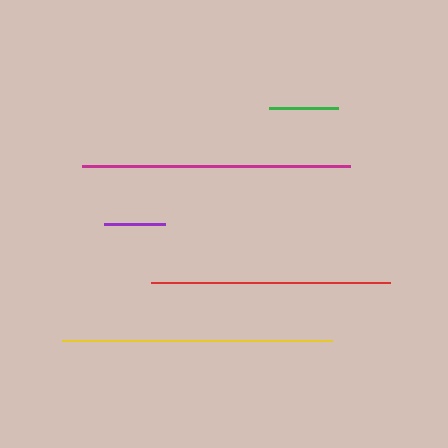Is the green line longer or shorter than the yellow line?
The yellow line is longer than the green line.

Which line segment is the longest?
The yellow line is the longest at approximately 271 pixels.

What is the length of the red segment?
The red segment is approximately 239 pixels long.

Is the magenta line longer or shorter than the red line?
The magenta line is longer than the red line.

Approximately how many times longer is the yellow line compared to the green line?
The yellow line is approximately 3.9 times the length of the green line.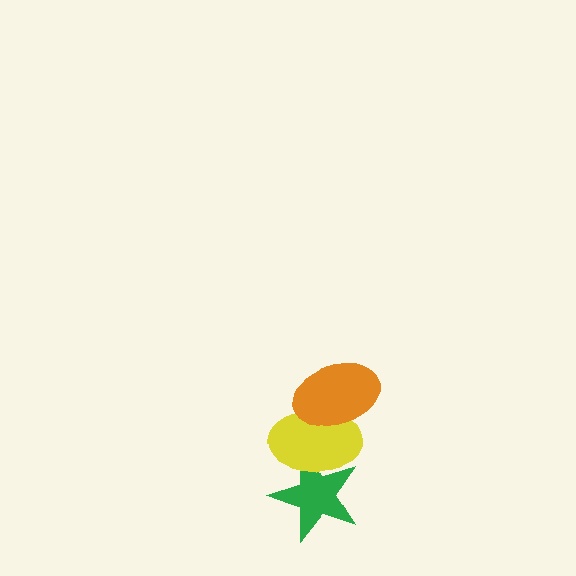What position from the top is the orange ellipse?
The orange ellipse is 1st from the top.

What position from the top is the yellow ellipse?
The yellow ellipse is 2nd from the top.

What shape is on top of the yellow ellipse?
The orange ellipse is on top of the yellow ellipse.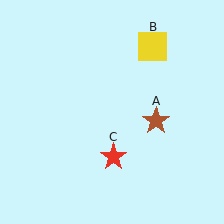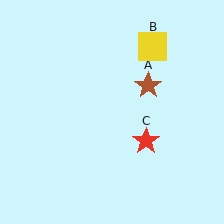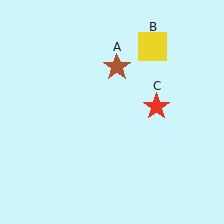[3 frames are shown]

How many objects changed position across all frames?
2 objects changed position: brown star (object A), red star (object C).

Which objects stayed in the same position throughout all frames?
Yellow square (object B) remained stationary.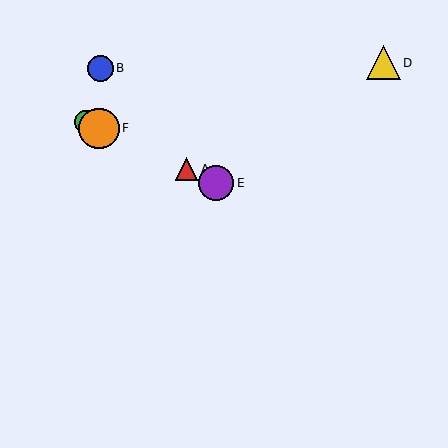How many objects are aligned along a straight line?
4 objects (A, C, E, F) are aligned along a straight line.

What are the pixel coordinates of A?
Object A is at (186, 169).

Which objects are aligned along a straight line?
Objects A, C, E, F are aligned along a straight line.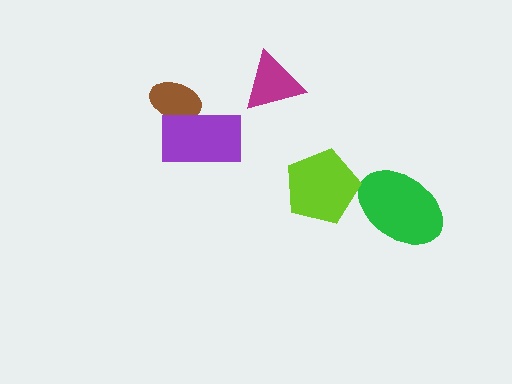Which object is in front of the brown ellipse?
The purple rectangle is in front of the brown ellipse.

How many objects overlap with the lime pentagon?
0 objects overlap with the lime pentagon.